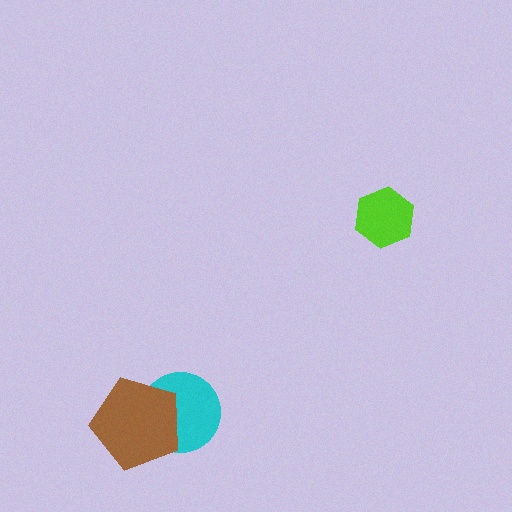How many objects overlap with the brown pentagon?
1 object overlaps with the brown pentagon.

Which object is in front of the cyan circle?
The brown pentagon is in front of the cyan circle.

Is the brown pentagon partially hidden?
No, no other shape covers it.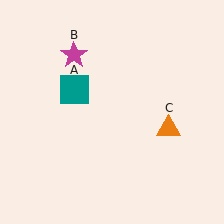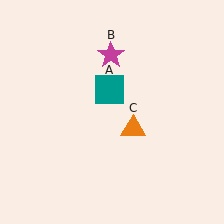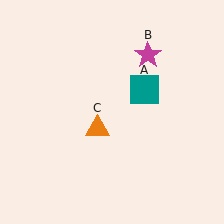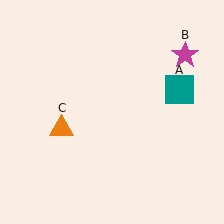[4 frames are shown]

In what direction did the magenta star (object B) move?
The magenta star (object B) moved right.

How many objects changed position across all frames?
3 objects changed position: teal square (object A), magenta star (object B), orange triangle (object C).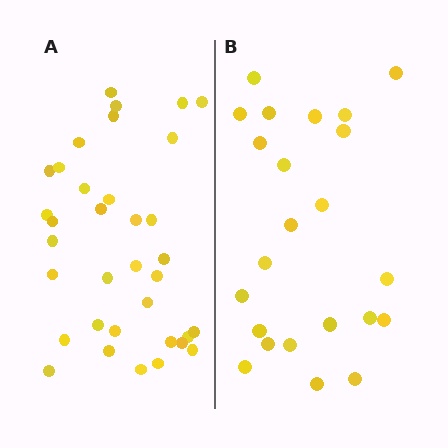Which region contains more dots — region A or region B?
Region A (the left region) has more dots.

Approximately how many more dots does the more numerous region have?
Region A has roughly 12 or so more dots than region B.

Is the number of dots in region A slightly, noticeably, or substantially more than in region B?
Region A has substantially more. The ratio is roughly 1.5 to 1.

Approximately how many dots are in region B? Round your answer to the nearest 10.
About 20 dots. (The exact count is 23, which rounds to 20.)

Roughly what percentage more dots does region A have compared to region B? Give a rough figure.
About 50% more.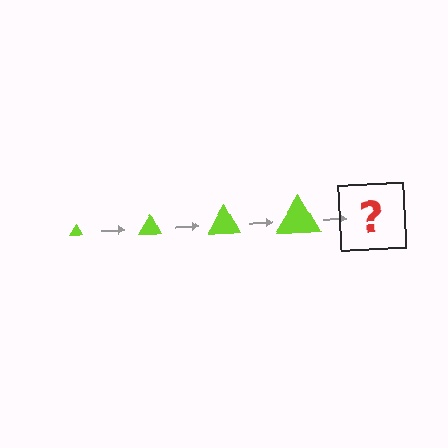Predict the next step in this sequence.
The next step is a lime triangle, larger than the previous one.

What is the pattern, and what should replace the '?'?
The pattern is that the triangle gets progressively larger each step. The '?' should be a lime triangle, larger than the previous one.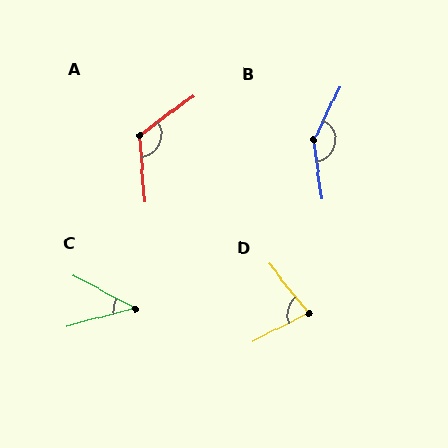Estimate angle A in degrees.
Approximately 122 degrees.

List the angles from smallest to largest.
C (43°), D (78°), A (122°), B (146°).